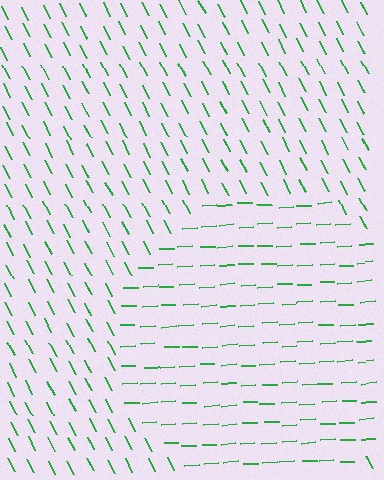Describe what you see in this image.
The image is filled with small green line segments. A circle region in the image has lines oriented differently from the surrounding lines, creating a visible texture boundary.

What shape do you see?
I see a circle.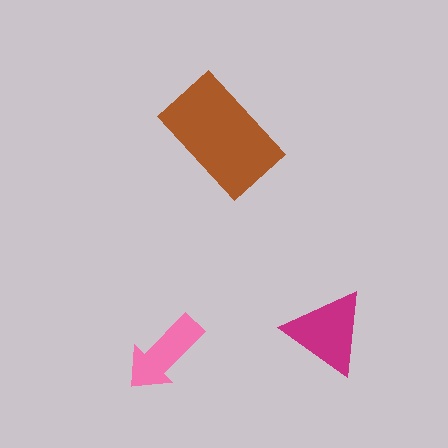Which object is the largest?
The brown rectangle.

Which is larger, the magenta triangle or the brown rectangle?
The brown rectangle.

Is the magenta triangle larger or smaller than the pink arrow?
Larger.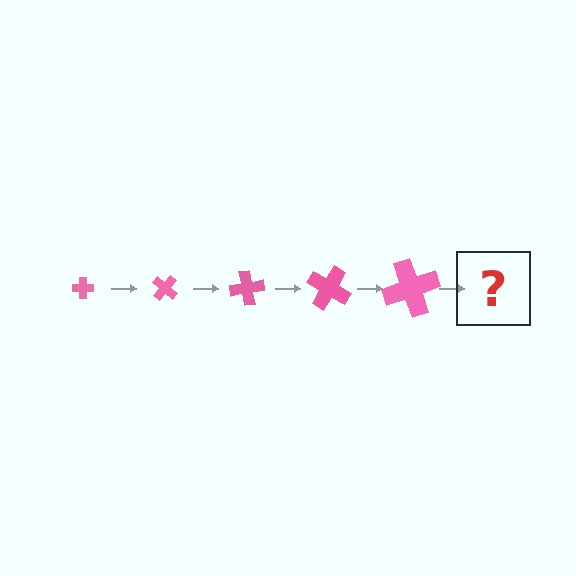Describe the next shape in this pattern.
It should be a cross, larger than the previous one and rotated 200 degrees from the start.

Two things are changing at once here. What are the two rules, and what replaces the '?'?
The two rules are that the cross grows larger each step and it rotates 40 degrees each step. The '?' should be a cross, larger than the previous one and rotated 200 degrees from the start.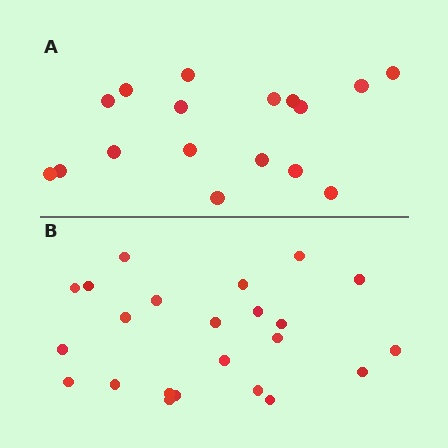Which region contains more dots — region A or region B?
Region B (the bottom region) has more dots.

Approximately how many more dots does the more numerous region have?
Region B has about 6 more dots than region A.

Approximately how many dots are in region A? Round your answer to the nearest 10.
About 20 dots. (The exact count is 17, which rounds to 20.)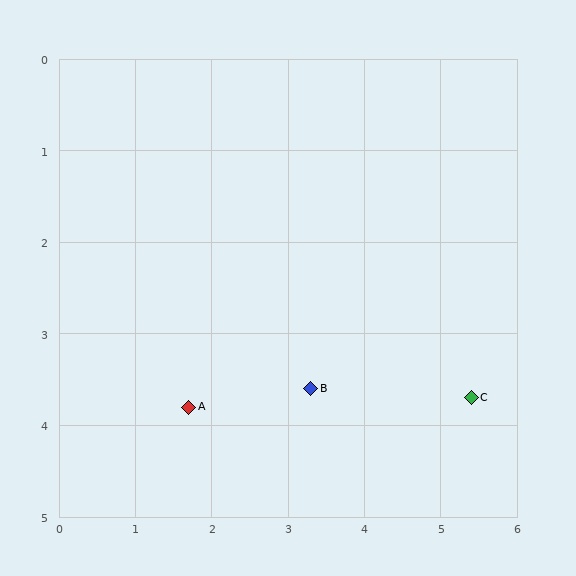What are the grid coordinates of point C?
Point C is at approximately (5.4, 3.7).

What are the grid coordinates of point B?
Point B is at approximately (3.3, 3.6).